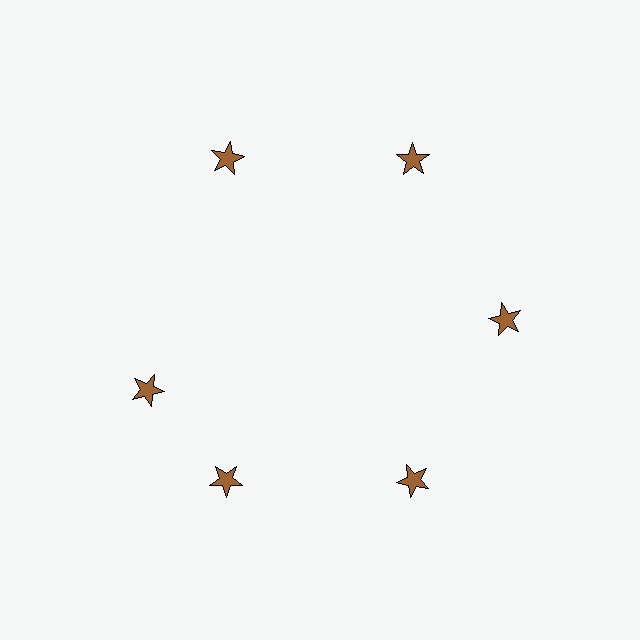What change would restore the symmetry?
The symmetry would be restored by rotating it back into even spacing with its neighbors so that all 6 stars sit at equal angles and equal distance from the center.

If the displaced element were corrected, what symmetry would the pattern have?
It would have 6-fold rotational symmetry — the pattern would map onto itself every 60 degrees.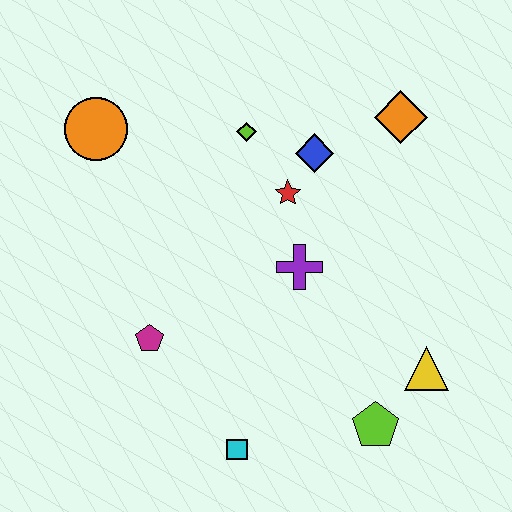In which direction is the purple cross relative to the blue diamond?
The purple cross is below the blue diamond.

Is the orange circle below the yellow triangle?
No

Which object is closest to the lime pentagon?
The yellow triangle is closest to the lime pentagon.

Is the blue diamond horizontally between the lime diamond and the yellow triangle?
Yes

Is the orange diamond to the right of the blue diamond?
Yes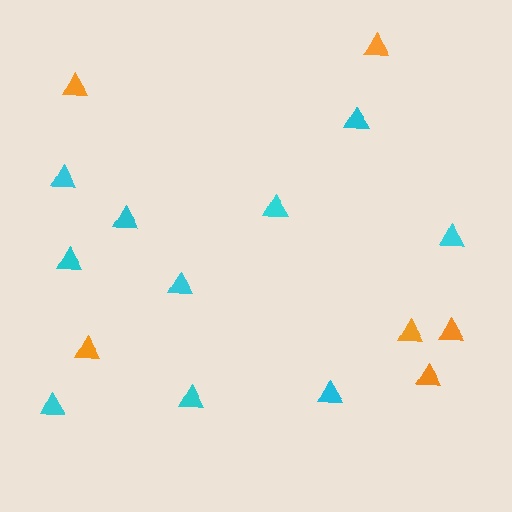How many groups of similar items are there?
There are 2 groups: one group of orange triangles (6) and one group of cyan triangles (10).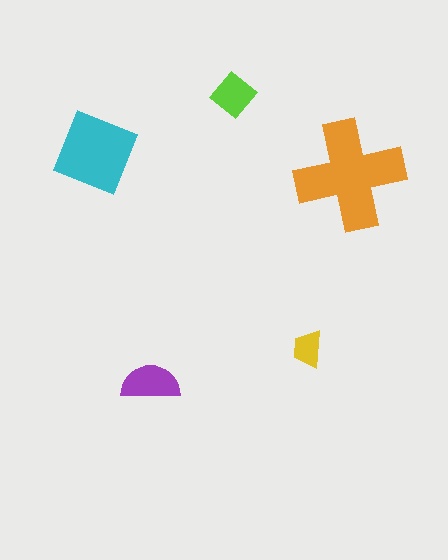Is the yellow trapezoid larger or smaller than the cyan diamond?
Smaller.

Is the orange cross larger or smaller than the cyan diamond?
Larger.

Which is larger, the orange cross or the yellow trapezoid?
The orange cross.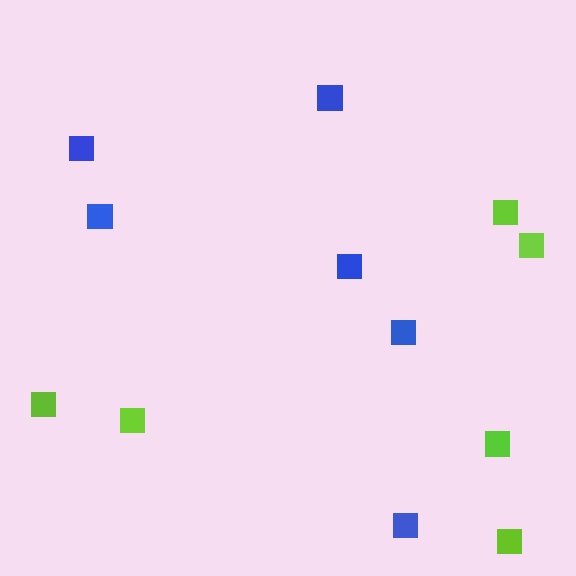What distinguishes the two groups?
There are 2 groups: one group of blue squares (6) and one group of lime squares (6).